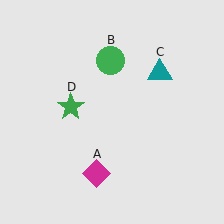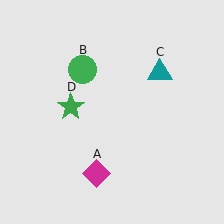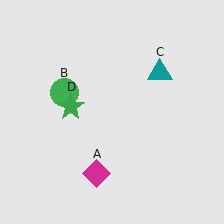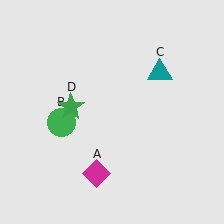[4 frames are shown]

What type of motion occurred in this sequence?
The green circle (object B) rotated counterclockwise around the center of the scene.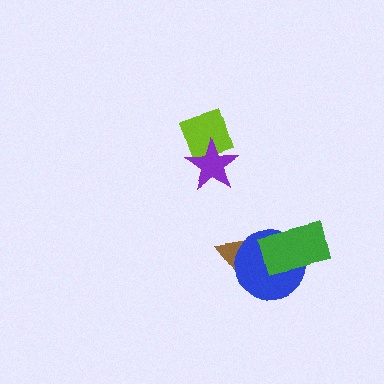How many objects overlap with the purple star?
1 object overlaps with the purple star.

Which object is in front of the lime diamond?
The purple star is in front of the lime diamond.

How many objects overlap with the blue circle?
2 objects overlap with the blue circle.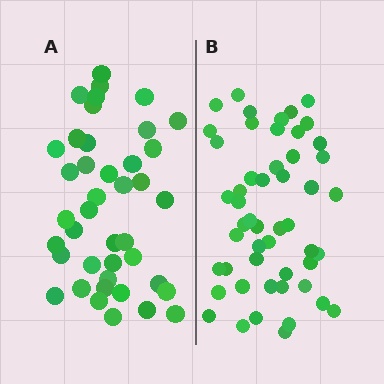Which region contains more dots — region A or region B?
Region B (the right region) has more dots.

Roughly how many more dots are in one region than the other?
Region B has roughly 10 or so more dots than region A.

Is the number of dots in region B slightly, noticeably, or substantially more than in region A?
Region B has only slightly more — the two regions are fairly close. The ratio is roughly 1.2 to 1.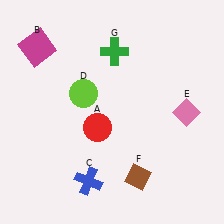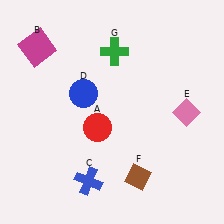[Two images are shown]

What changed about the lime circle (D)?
In Image 1, D is lime. In Image 2, it changed to blue.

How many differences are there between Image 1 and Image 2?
There is 1 difference between the two images.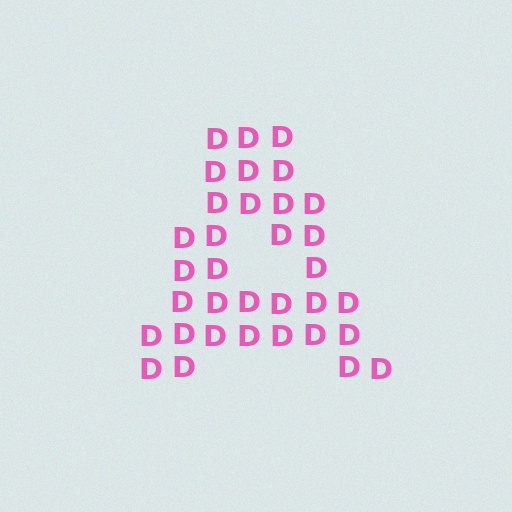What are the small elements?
The small elements are letter D's.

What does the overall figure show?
The overall figure shows the letter A.